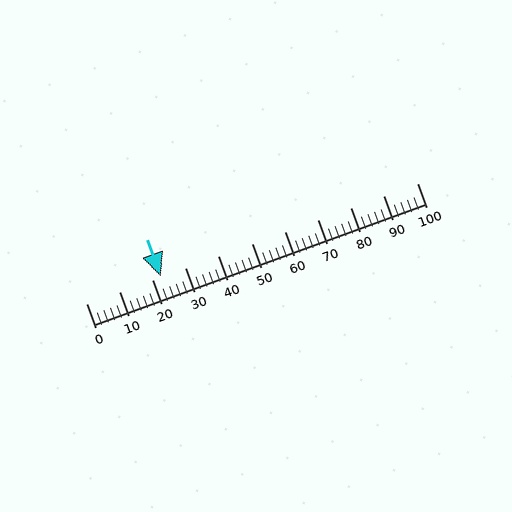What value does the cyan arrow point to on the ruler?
The cyan arrow points to approximately 23.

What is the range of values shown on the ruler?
The ruler shows values from 0 to 100.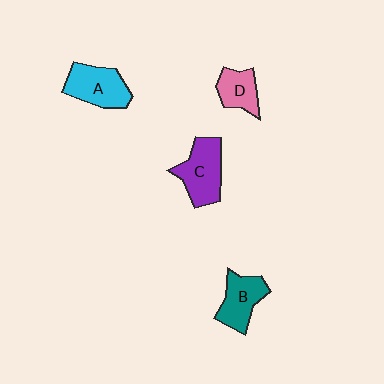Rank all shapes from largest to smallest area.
From largest to smallest: C (purple), A (cyan), B (teal), D (pink).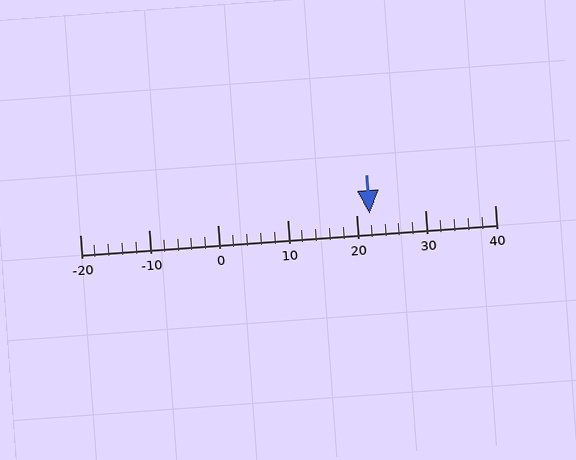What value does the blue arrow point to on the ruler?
The blue arrow points to approximately 22.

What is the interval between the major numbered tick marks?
The major tick marks are spaced 10 units apart.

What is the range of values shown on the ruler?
The ruler shows values from -20 to 40.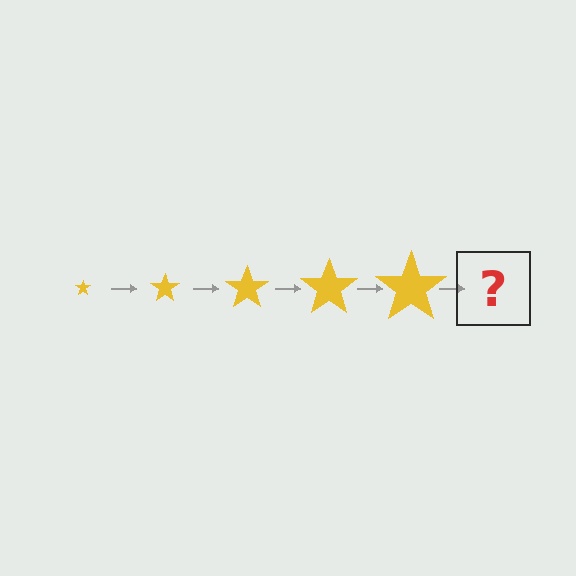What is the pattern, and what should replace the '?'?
The pattern is that the star gets progressively larger each step. The '?' should be a yellow star, larger than the previous one.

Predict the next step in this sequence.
The next step is a yellow star, larger than the previous one.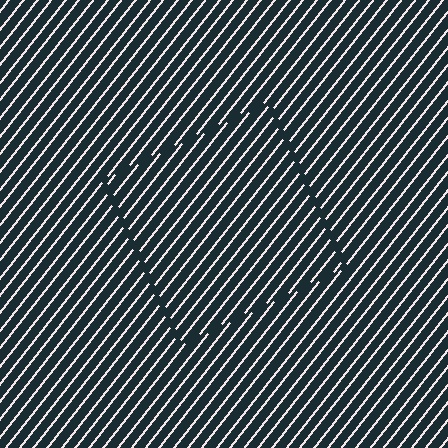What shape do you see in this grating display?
An illusory square. The interior of the shape contains the same grating, shifted by half a period — the contour is defined by the phase discontinuity where line-ends from the inner and outer gratings abut.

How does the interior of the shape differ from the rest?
The interior of the shape contains the same grating, shifted by half a period — the contour is defined by the phase discontinuity where line-ends from the inner and outer gratings abut.